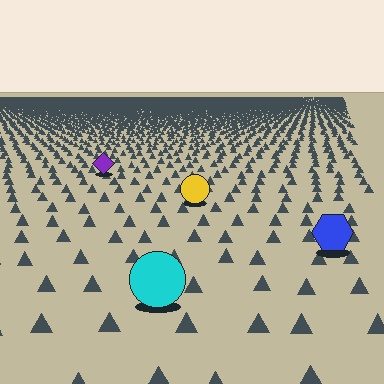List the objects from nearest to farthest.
From nearest to farthest: the cyan circle, the blue hexagon, the yellow circle, the purple diamond.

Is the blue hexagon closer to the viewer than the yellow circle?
Yes. The blue hexagon is closer — you can tell from the texture gradient: the ground texture is coarser near it.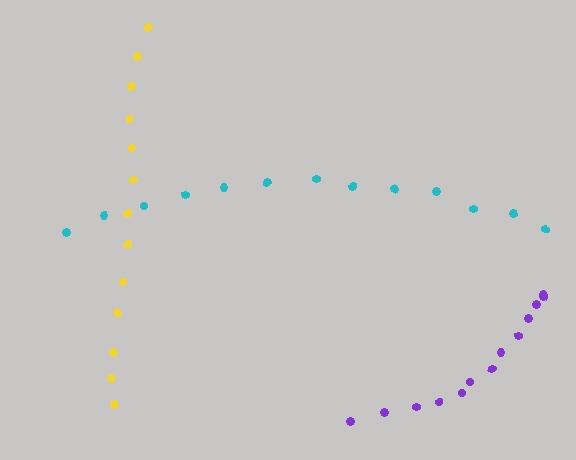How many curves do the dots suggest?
There are 3 distinct paths.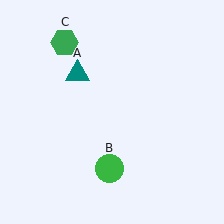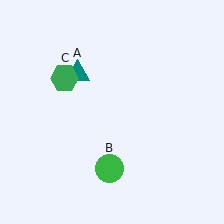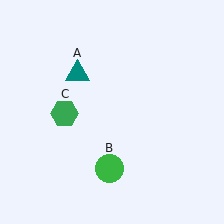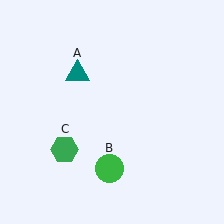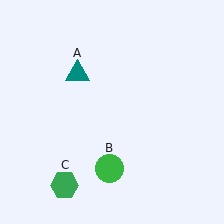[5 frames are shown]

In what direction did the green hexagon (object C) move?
The green hexagon (object C) moved down.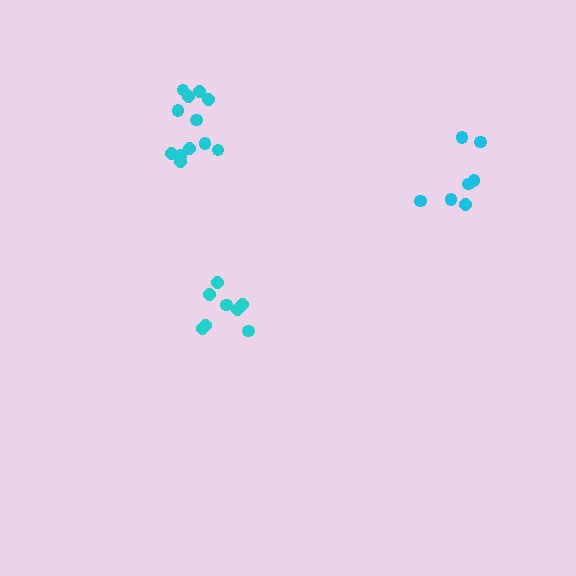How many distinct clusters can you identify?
There are 3 distinct clusters.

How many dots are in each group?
Group 1: 7 dots, Group 2: 12 dots, Group 3: 8 dots (27 total).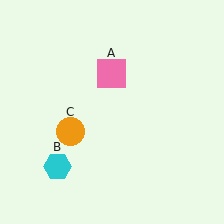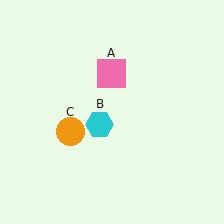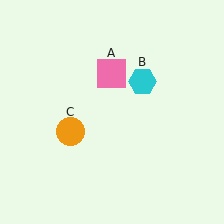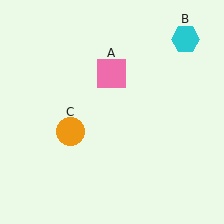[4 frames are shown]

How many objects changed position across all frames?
1 object changed position: cyan hexagon (object B).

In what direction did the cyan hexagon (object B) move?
The cyan hexagon (object B) moved up and to the right.